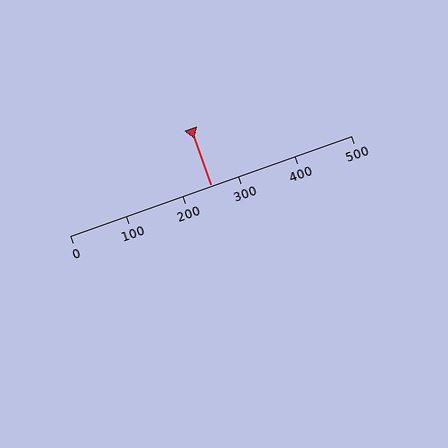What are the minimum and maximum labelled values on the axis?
The axis runs from 0 to 500.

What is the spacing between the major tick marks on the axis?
The major ticks are spaced 100 apart.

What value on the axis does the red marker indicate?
The marker indicates approximately 250.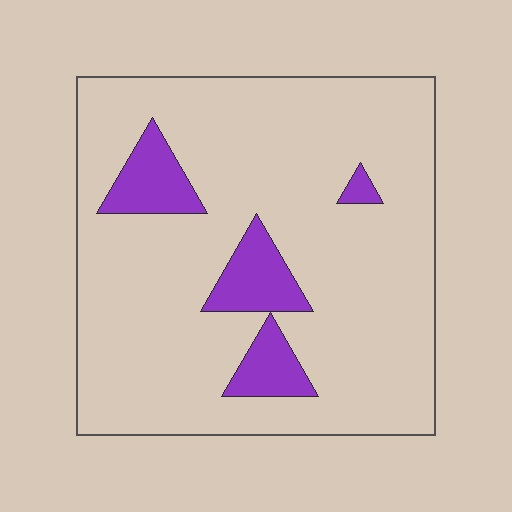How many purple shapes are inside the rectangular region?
4.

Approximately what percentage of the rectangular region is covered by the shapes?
Approximately 15%.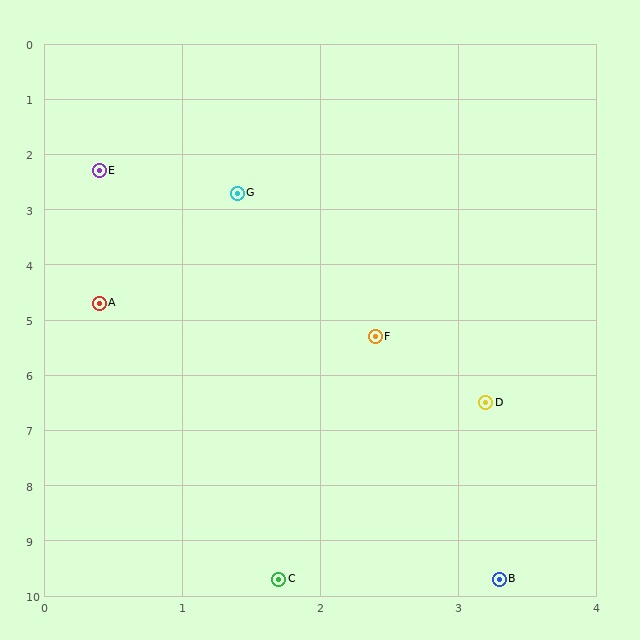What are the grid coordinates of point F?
Point F is at approximately (2.4, 5.3).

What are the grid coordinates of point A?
Point A is at approximately (0.4, 4.7).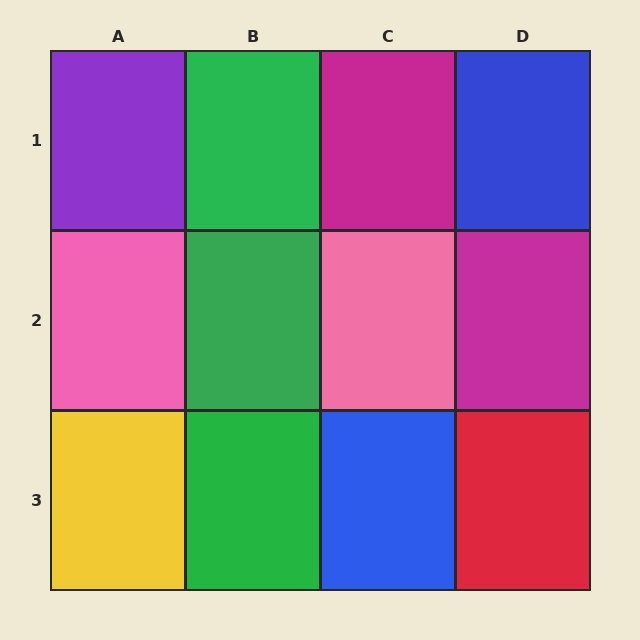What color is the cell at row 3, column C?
Blue.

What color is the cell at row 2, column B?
Green.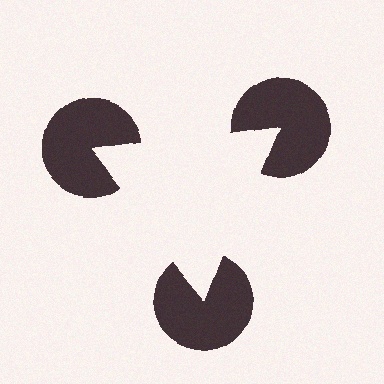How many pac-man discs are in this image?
There are 3 — one at each vertex of the illusory triangle.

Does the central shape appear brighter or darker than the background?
It typically appears slightly brighter than the background, even though no actual brightness change is drawn.